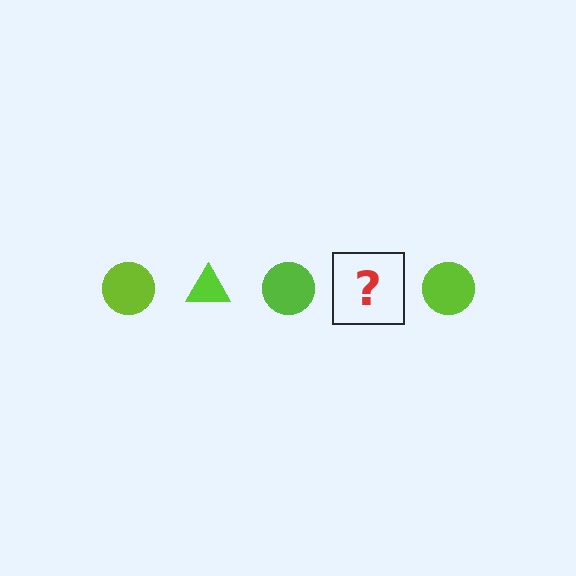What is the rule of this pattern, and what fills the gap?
The rule is that the pattern cycles through circle, triangle shapes in lime. The gap should be filled with a lime triangle.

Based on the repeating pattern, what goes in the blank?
The blank should be a lime triangle.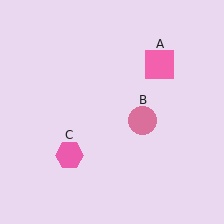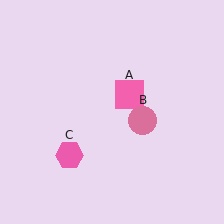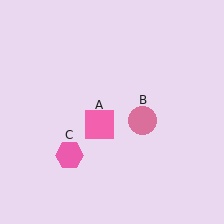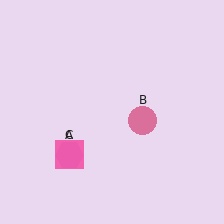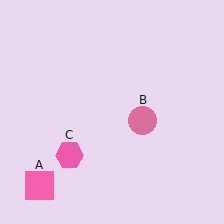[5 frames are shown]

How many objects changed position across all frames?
1 object changed position: pink square (object A).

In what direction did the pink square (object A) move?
The pink square (object A) moved down and to the left.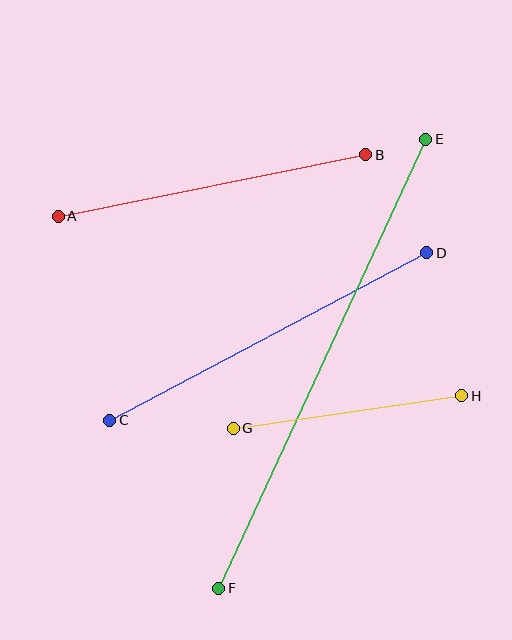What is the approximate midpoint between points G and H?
The midpoint is at approximately (347, 412) pixels.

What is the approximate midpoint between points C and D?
The midpoint is at approximately (268, 336) pixels.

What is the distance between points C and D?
The distance is approximately 358 pixels.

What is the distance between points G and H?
The distance is approximately 230 pixels.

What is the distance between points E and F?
The distance is approximately 495 pixels.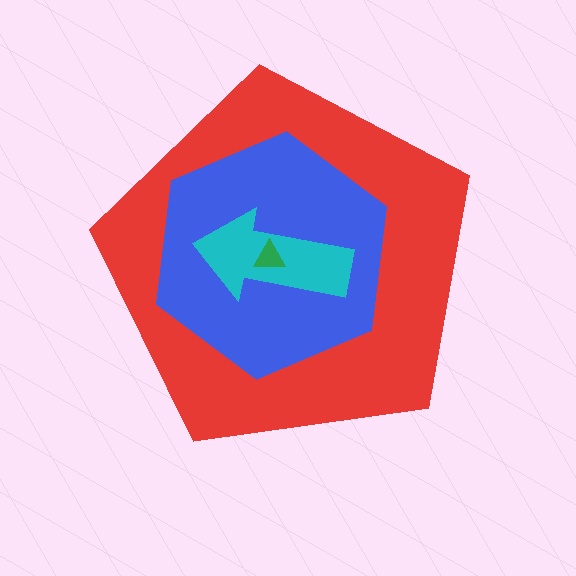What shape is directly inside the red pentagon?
The blue hexagon.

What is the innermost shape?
The green triangle.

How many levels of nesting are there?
4.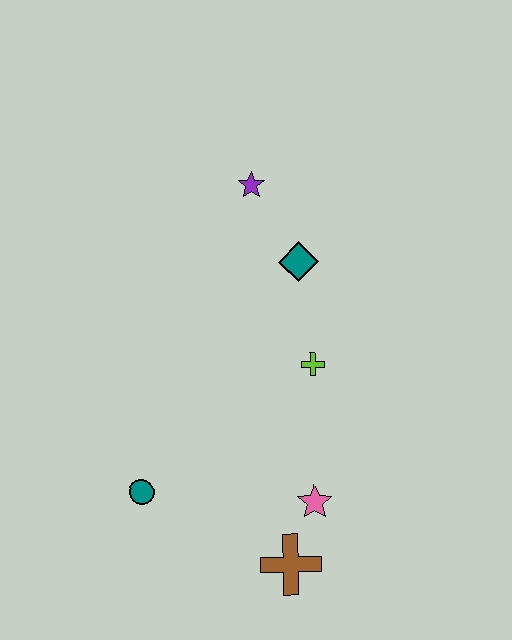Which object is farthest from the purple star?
The brown cross is farthest from the purple star.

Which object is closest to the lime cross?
The teal diamond is closest to the lime cross.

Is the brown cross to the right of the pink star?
No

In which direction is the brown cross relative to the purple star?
The brown cross is below the purple star.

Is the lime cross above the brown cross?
Yes